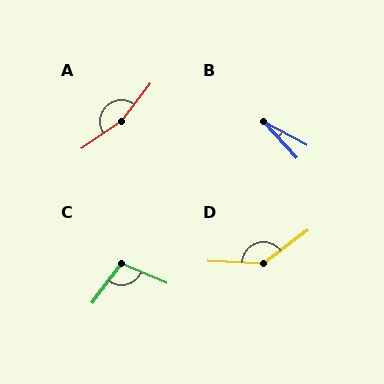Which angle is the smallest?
B, at approximately 19 degrees.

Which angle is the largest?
A, at approximately 161 degrees.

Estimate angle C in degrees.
Approximately 104 degrees.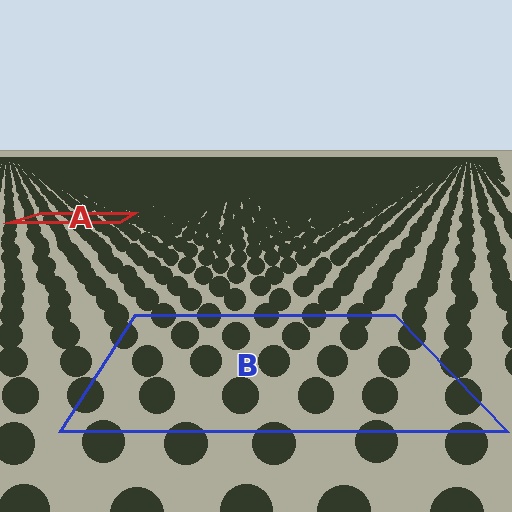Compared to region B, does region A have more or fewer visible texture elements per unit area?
Region A has more texture elements per unit area — they are packed more densely because it is farther away.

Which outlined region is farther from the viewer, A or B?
Region A is farther from the viewer — the texture elements inside it appear smaller and more densely packed.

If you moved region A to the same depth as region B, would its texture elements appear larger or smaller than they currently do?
They would appear larger. At a closer depth, the same texture elements are projected at a bigger on-screen size.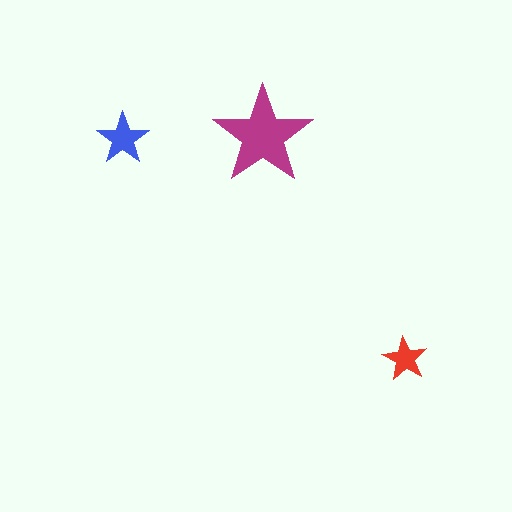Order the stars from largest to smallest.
the magenta one, the blue one, the red one.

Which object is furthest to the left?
The blue star is leftmost.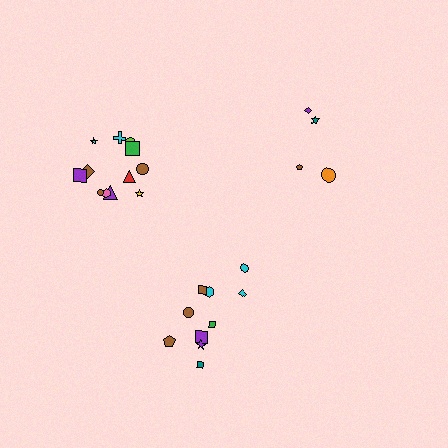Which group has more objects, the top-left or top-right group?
The top-left group.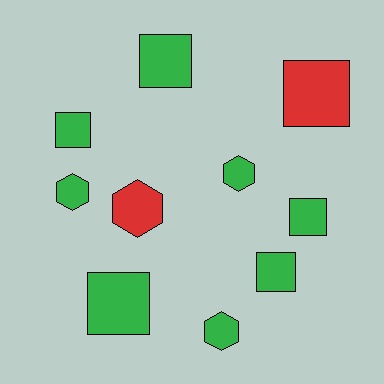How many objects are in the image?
There are 10 objects.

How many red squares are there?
There is 1 red square.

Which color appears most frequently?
Green, with 8 objects.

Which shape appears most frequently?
Square, with 6 objects.